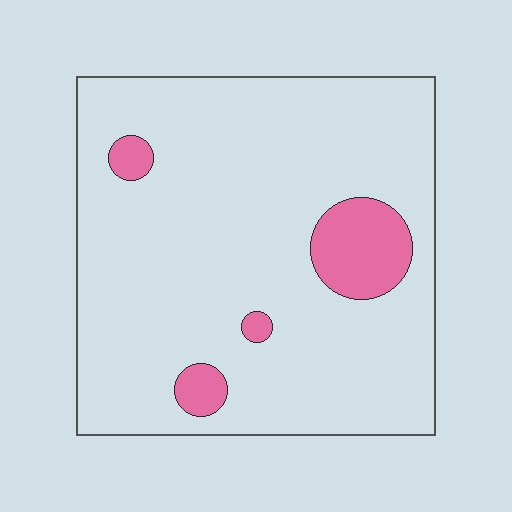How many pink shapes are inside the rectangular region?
4.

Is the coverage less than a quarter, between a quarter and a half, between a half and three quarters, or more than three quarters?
Less than a quarter.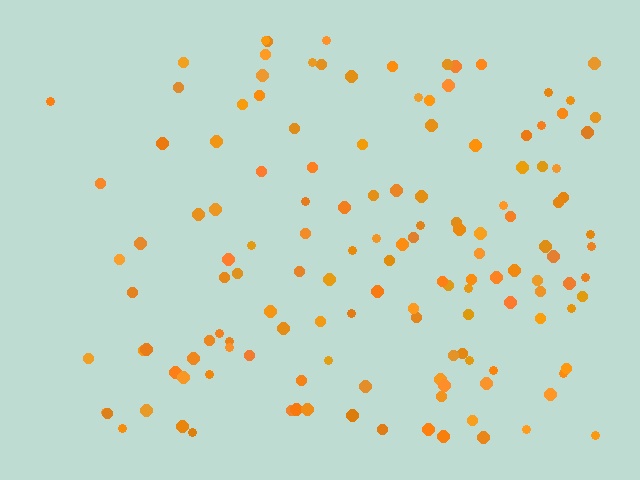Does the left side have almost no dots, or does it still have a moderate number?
Still a moderate number, just noticeably fewer than the right.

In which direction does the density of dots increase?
From left to right, with the right side densest.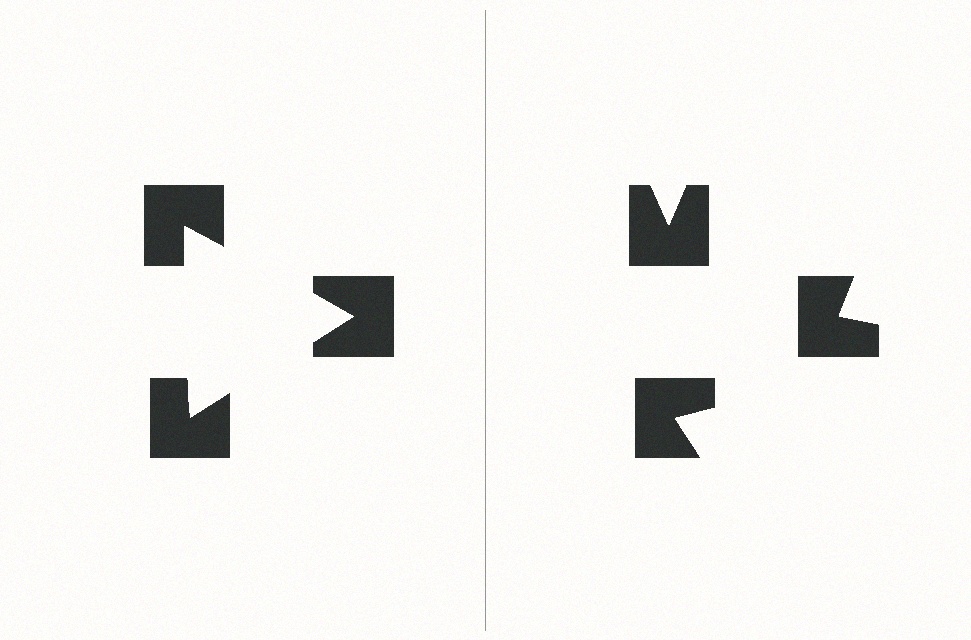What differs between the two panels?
The notched squares are positioned identically on both sides; only the wedge orientations differ. On the left they align to a triangle; on the right they are misaligned.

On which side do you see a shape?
An illusory triangle appears on the left side. On the right side the wedge cuts are rotated, so no coherent shape forms.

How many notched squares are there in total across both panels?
6 — 3 on each side.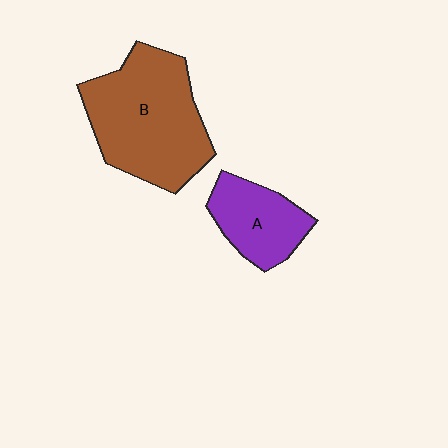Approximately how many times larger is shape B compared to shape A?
Approximately 2.0 times.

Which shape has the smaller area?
Shape A (purple).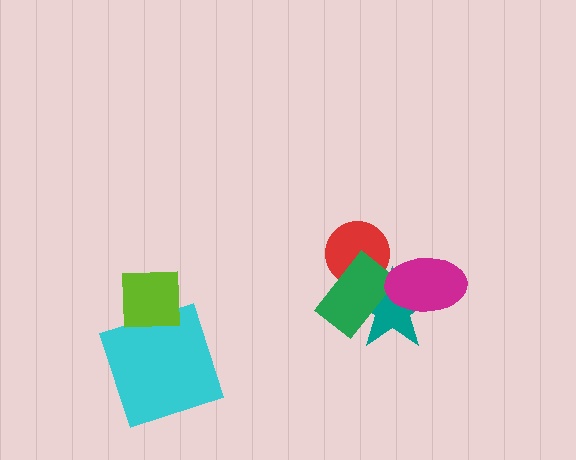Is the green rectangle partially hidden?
Yes, it is partially covered by another shape.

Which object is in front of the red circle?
The green rectangle is in front of the red circle.